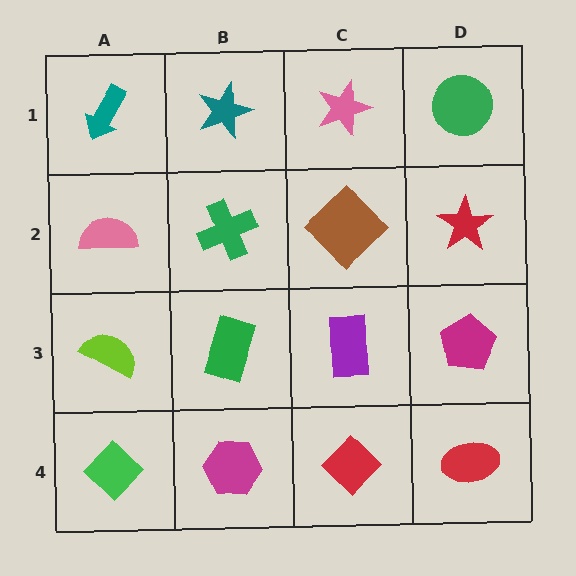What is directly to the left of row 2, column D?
A brown diamond.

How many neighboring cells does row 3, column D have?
3.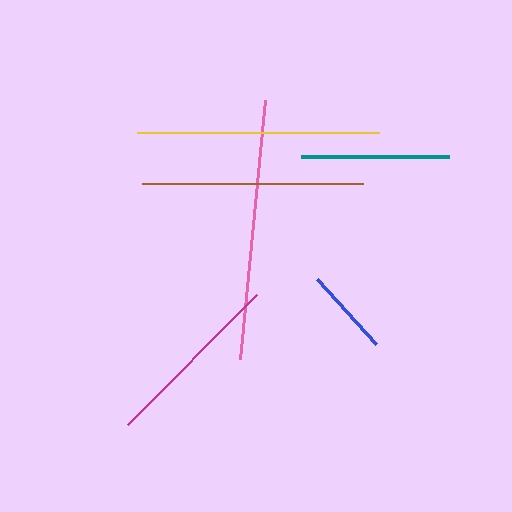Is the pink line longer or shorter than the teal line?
The pink line is longer than the teal line.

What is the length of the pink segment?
The pink segment is approximately 260 pixels long.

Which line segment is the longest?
The pink line is the longest at approximately 260 pixels.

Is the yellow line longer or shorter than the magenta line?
The yellow line is longer than the magenta line.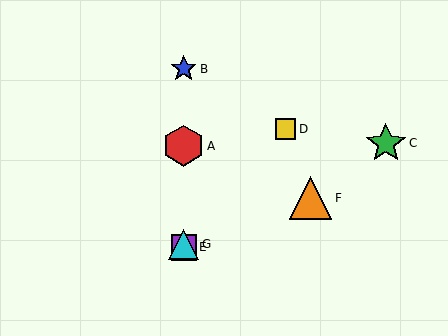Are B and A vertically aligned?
Yes, both are at x≈184.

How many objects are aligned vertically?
4 objects (A, B, E, G) are aligned vertically.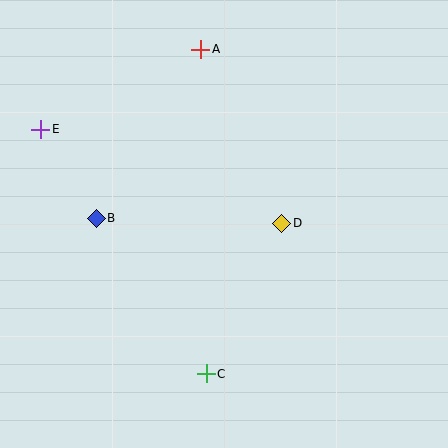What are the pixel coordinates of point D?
Point D is at (281, 223).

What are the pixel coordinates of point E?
Point E is at (41, 129).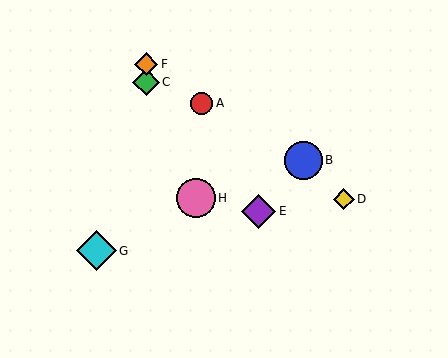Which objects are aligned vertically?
Objects C, F are aligned vertically.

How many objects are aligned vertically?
2 objects (C, F) are aligned vertically.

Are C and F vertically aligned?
Yes, both are at x≈146.